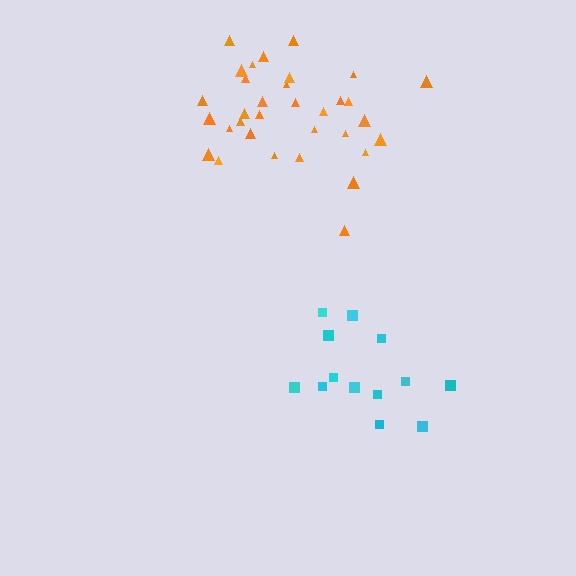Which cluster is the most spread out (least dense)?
Cyan.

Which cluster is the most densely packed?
Orange.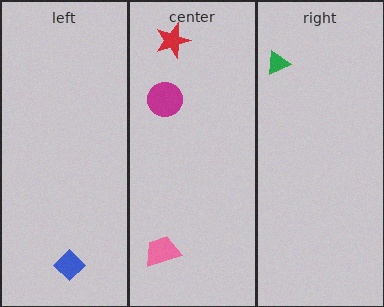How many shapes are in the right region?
1.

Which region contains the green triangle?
The right region.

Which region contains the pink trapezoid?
The center region.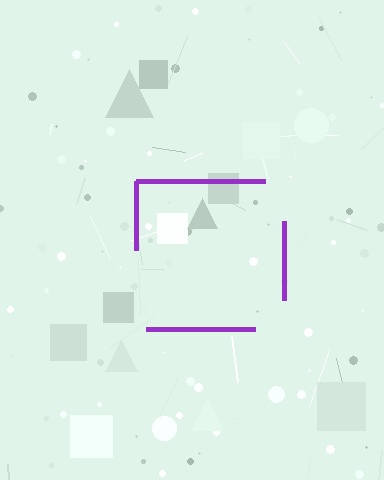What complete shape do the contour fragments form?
The contour fragments form a square.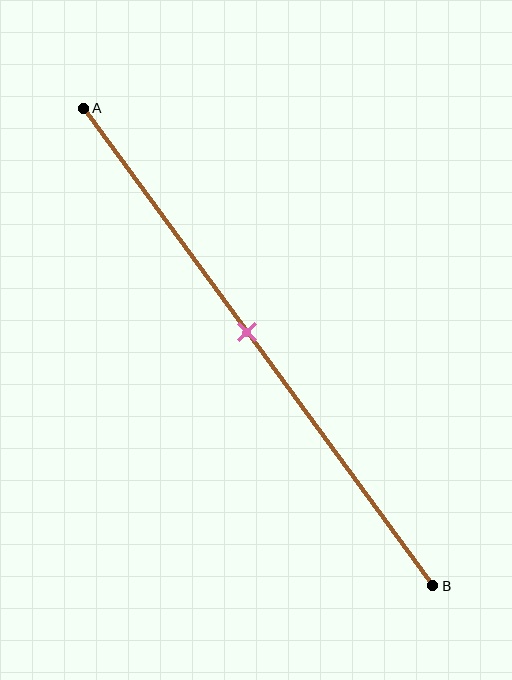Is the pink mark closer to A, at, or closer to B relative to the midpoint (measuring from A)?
The pink mark is closer to point A than the midpoint of segment AB.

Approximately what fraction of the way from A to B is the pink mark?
The pink mark is approximately 45% of the way from A to B.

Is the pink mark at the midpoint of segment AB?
No, the mark is at about 45% from A, not at the 50% midpoint.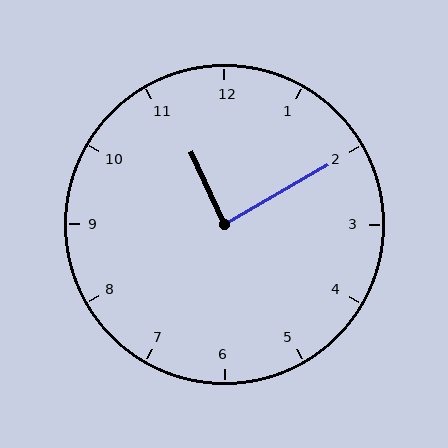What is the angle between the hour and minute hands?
Approximately 85 degrees.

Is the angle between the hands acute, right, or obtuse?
It is right.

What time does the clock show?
11:10.